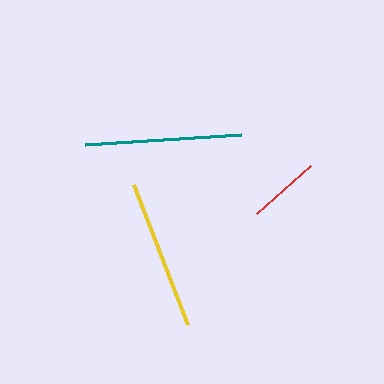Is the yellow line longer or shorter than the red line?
The yellow line is longer than the red line.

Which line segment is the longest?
The teal line is the longest at approximately 157 pixels.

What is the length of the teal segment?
The teal segment is approximately 157 pixels long.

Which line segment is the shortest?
The red line is the shortest at approximately 72 pixels.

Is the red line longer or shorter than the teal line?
The teal line is longer than the red line.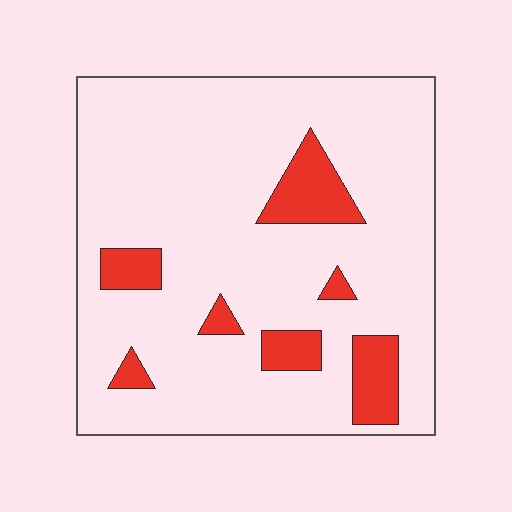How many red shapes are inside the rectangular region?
7.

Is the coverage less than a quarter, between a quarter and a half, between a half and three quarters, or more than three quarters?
Less than a quarter.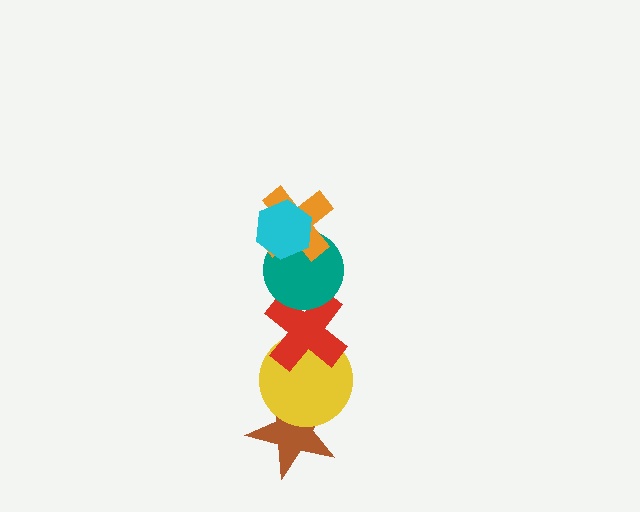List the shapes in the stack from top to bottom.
From top to bottom: the cyan hexagon, the orange cross, the teal circle, the red cross, the yellow circle, the brown star.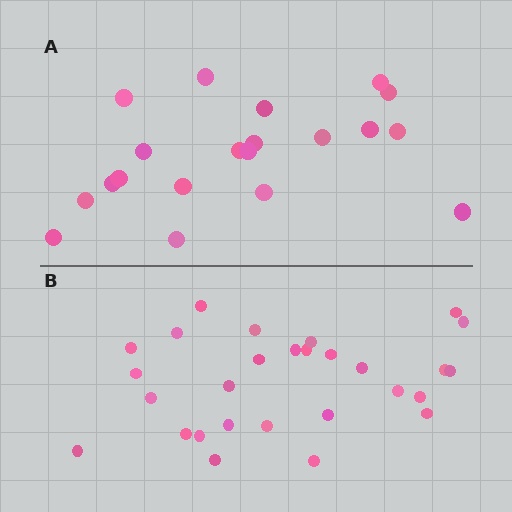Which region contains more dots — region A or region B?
Region B (the bottom region) has more dots.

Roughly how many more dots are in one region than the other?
Region B has roughly 8 or so more dots than region A.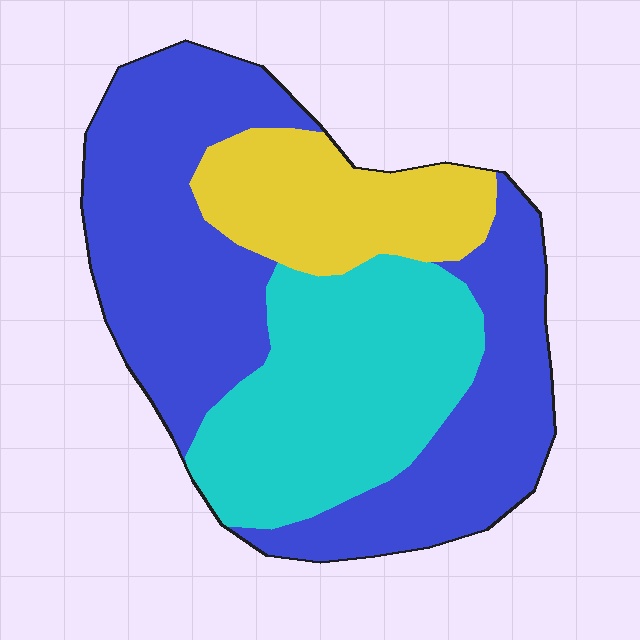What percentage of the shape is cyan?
Cyan covers about 30% of the shape.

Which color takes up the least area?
Yellow, at roughly 20%.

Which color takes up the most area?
Blue, at roughly 50%.